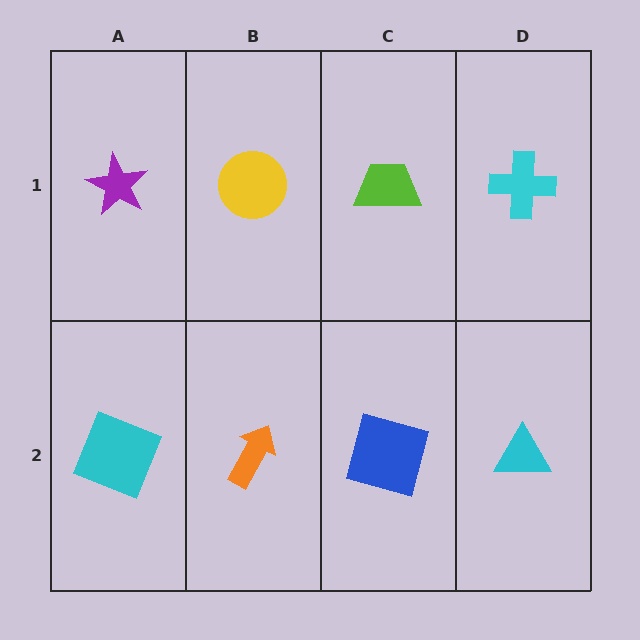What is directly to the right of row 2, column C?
A cyan triangle.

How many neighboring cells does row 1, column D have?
2.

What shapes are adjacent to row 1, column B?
An orange arrow (row 2, column B), a purple star (row 1, column A), a lime trapezoid (row 1, column C).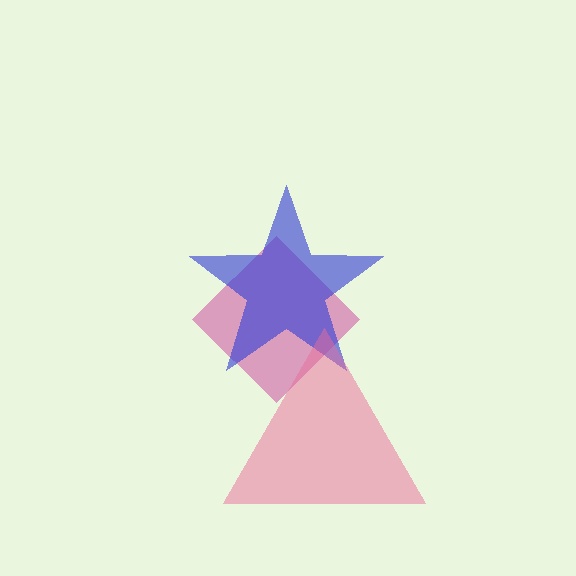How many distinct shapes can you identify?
There are 3 distinct shapes: a magenta diamond, a blue star, a pink triangle.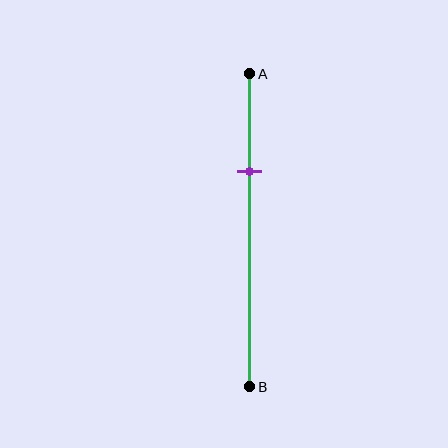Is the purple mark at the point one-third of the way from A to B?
Yes, the mark is approximately at the one-third point.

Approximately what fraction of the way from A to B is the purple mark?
The purple mark is approximately 30% of the way from A to B.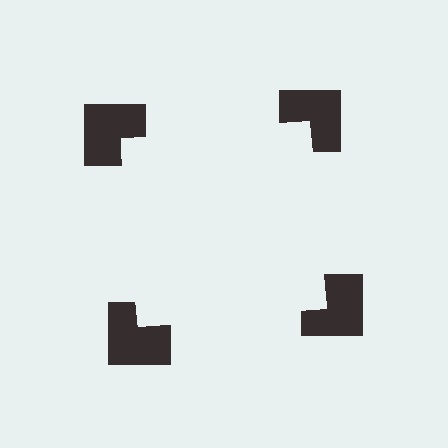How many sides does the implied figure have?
4 sides.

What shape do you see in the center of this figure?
An illusory square — its edges are inferred from the aligned wedge cuts in the notched squares, not physically drawn.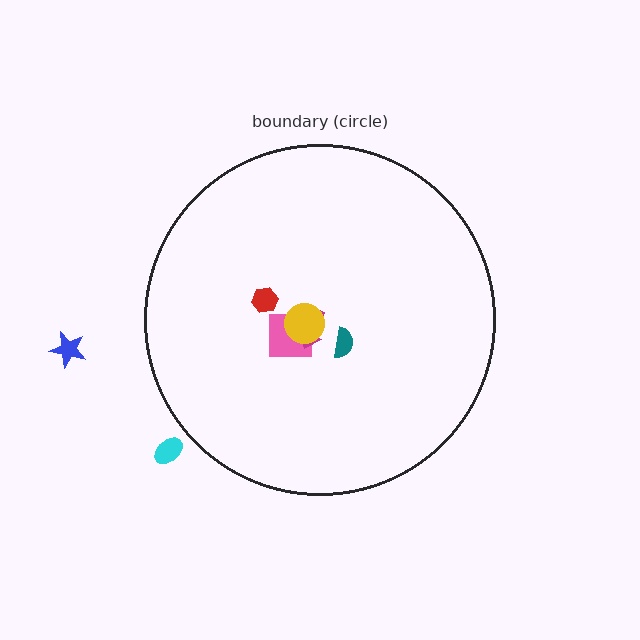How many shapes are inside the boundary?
5 inside, 2 outside.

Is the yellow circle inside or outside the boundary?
Inside.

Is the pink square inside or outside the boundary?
Inside.